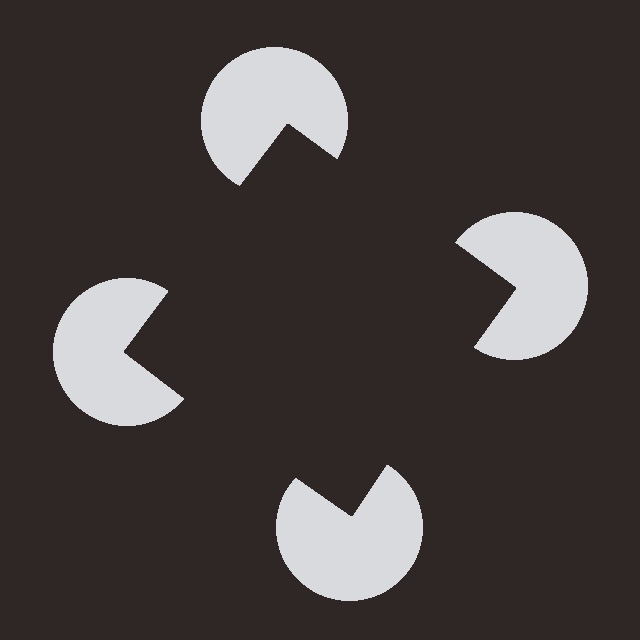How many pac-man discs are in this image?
There are 4 — one at each vertex of the illusory square.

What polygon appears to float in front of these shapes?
An illusory square — its edges are inferred from the aligned wedge cuts in the pac-man discs, not physically drawn.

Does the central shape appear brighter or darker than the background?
It typically appears slightly darker than the background, even though no actual brightness change is drawn.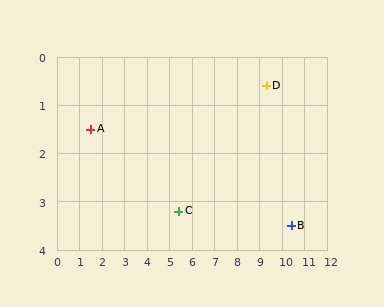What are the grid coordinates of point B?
Point B is at approximately (10.4, 3.5).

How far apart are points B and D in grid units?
Points B and D are about 3.1 grid units apart.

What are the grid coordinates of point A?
Point A is at approximately (1.5, 1.5).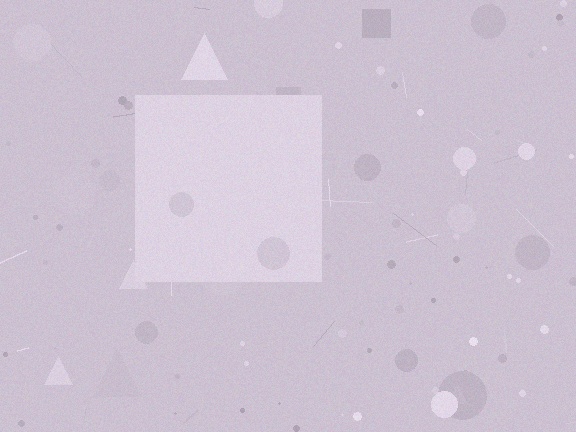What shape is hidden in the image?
A square is hidden in the image.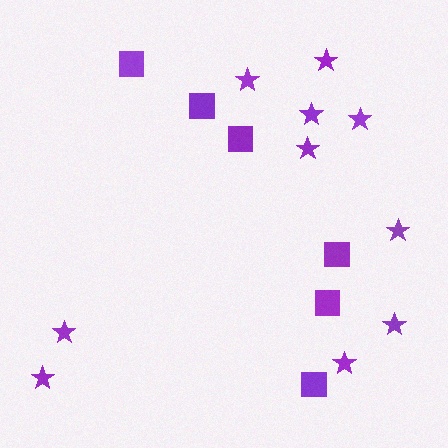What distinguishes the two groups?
There are 2 groups: one group of squares (6) and one group of stars (10).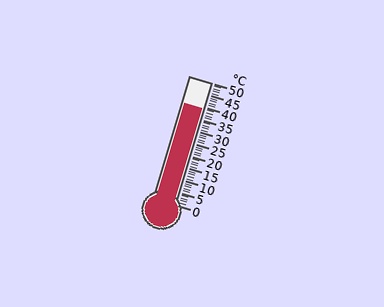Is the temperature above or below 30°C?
The temperature is above 30°C.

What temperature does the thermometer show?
The thermometer shows approximately 39°C.